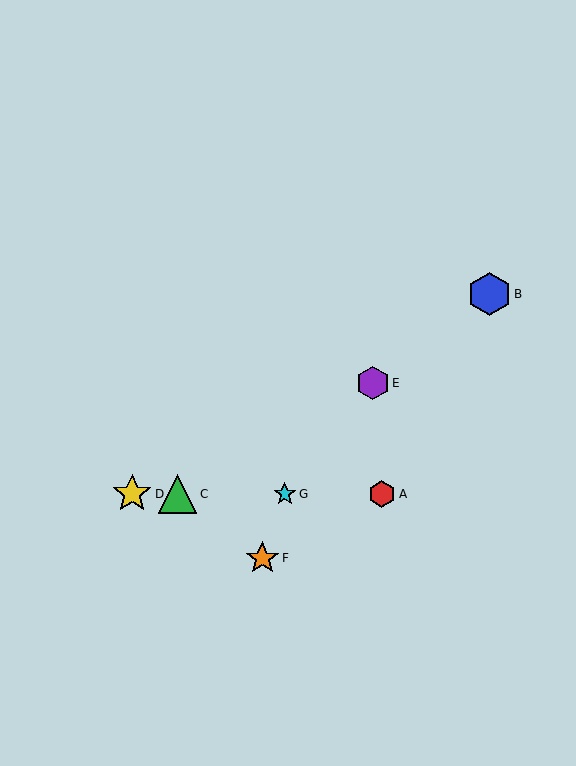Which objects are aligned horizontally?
Objects A, C, D, G are aligned horizontally.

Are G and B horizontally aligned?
No, G is at y≈494 and B is at y≈294.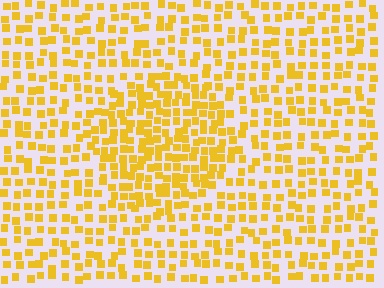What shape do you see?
I see a circle.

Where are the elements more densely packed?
The elements are more densely packed inside the circle boundary.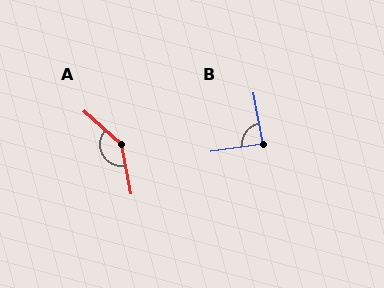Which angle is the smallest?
B, at approximately 87 degrees.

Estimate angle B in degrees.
Approximately 87 degrees.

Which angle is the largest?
A, at approximately 144 degrees.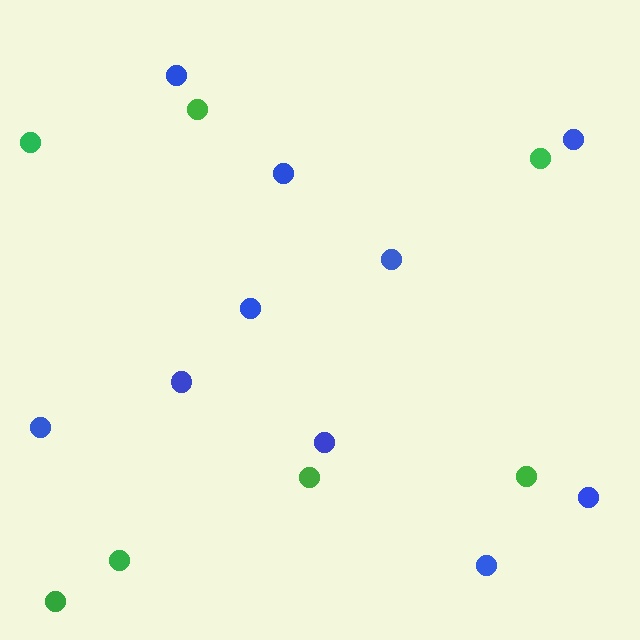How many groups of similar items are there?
There are 2 groups: one group of green circles (7) and one group of blue circles (10).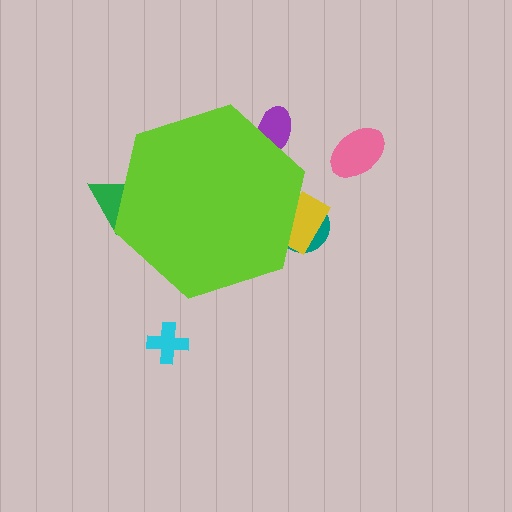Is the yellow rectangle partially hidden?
Yes, the yellow rectangle is partially hidden behind the lime hexagon.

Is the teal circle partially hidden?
Yes, the teal circle is partially hidden behind the lime hexagon.